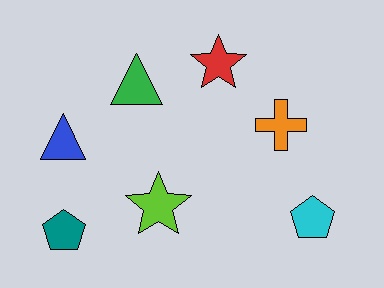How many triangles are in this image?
There are 2 triangles.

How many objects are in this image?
There are 7 objects.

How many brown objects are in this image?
There are no brown objects.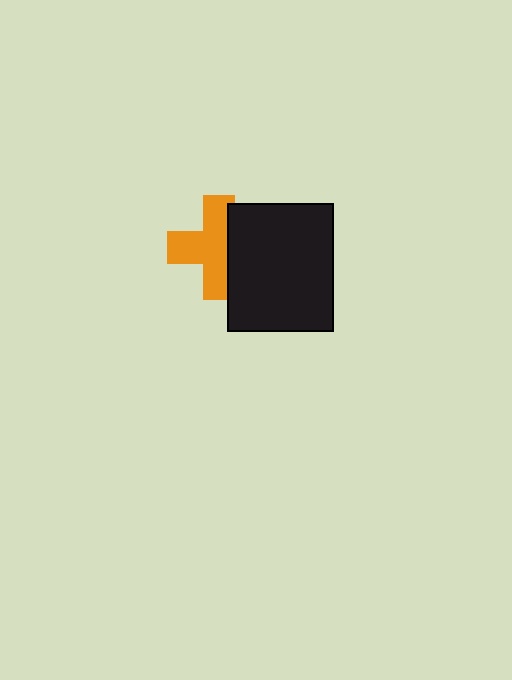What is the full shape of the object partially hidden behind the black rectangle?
The partially hidden object is an orange cross.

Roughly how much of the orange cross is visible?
Most of it is visible (roughly 66%).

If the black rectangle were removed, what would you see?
You would see the complete orange cross.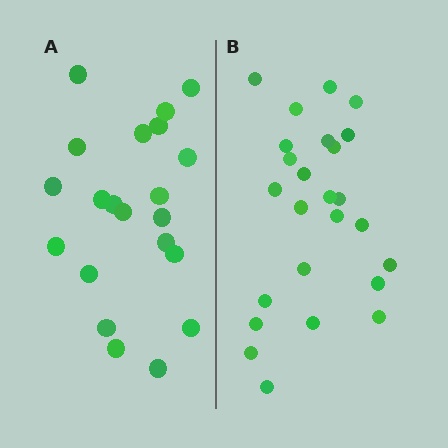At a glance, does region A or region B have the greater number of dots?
Region B (the right region) has more dots.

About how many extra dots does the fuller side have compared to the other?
Region B has about 4 more dots than region A.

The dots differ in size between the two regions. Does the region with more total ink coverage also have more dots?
No. Region A has more total ink coverage because its dots are larger, but region B actually contains more individual dots. Total area can be misleading — the number of items is what matters here.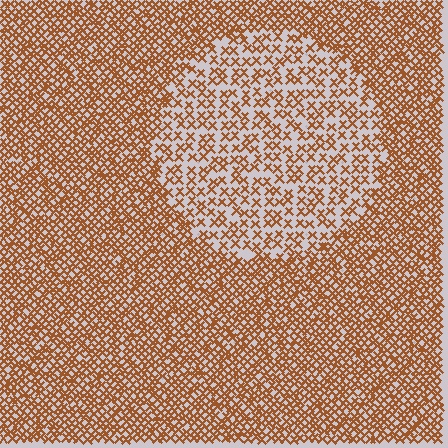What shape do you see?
I see a circle.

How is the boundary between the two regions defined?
The boundary is defined by a change in element density (approximately 2.1x ratio). All elements are the same color, size, and shape.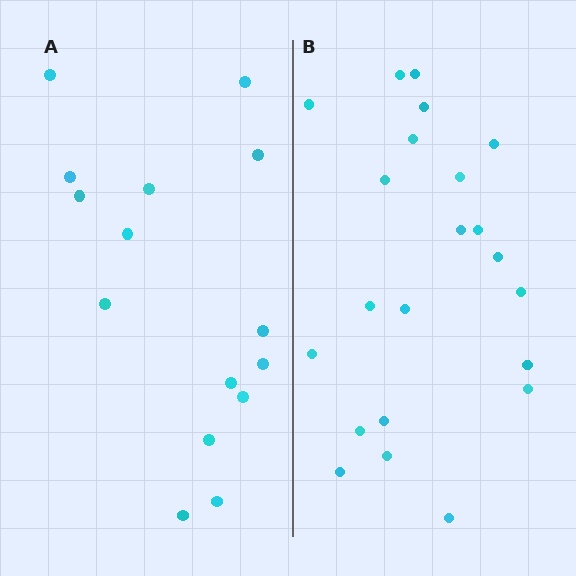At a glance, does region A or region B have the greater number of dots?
Region B (the right region) has more dots.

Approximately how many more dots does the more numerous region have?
Region B has roughly 8 or so more dots than region A.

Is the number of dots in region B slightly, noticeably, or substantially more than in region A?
Region B has substantially more. The ratio is roughly 1.5 to 1.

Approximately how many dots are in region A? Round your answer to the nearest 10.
About 20 dots. (The exact count is 15, which rounds to 20.)